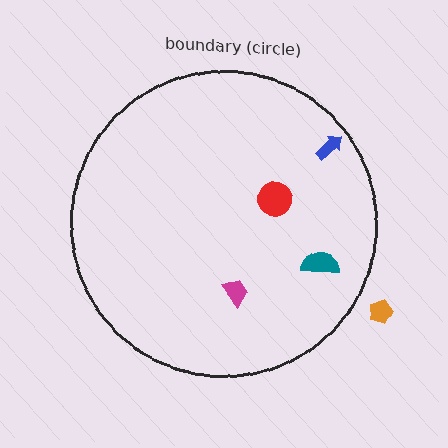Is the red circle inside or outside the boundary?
Inside.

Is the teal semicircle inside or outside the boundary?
Inside.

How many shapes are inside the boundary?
4 inside, 1 outside.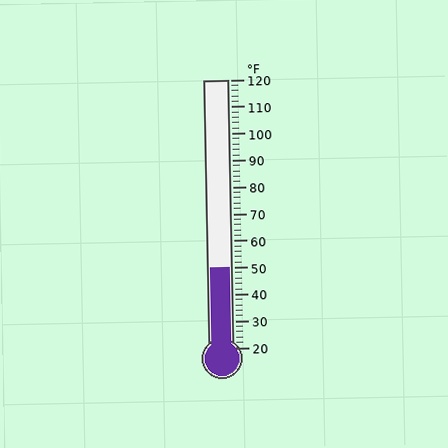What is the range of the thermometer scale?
The thermometer scale ranges from 20°F to 120°F.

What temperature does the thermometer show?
The thermometer shows approximately 50°F.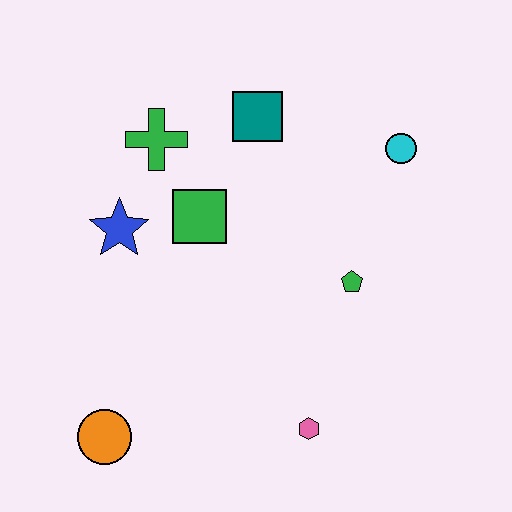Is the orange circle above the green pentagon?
No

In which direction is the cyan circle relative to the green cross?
The cyan circle is to the right of the green cross.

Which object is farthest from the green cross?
The pink hexagon is farthest from the green cross.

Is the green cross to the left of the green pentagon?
Yes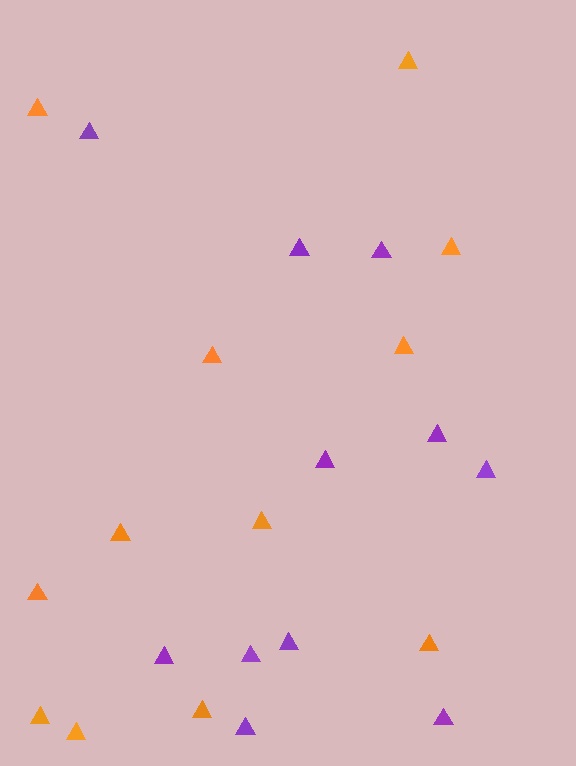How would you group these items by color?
There are 2 groups: one group of orange triangles (12) and one group of purple triangles (11).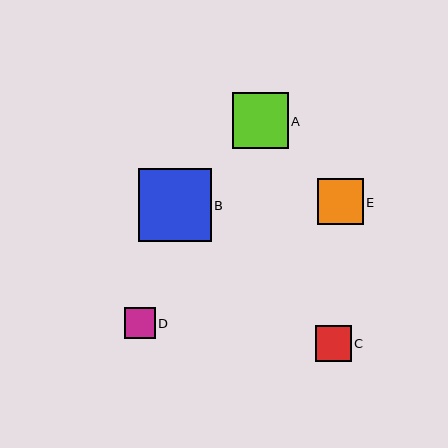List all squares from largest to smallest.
From largest to smallest: B, A, E, C, D.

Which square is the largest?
Square B is the largest with a size of approximately 73 pixels.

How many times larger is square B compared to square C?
Square B is approximately 2.0 times the size of square C.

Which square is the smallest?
Square D is the smallest with a size of approximately 31 pixels.